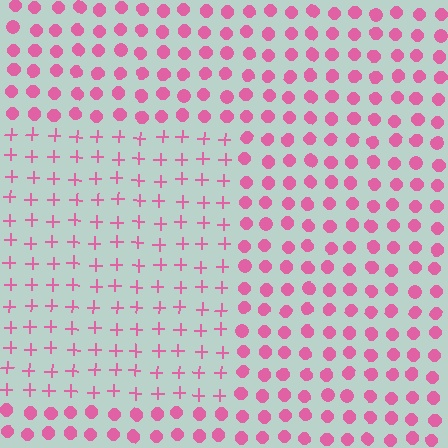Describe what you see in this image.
The image is filled with small pink elements arranged in a uniform grid. A rectangle-shaped region contains plus signs, while the surrounding area contains circles. The boundary is defined purely by the change in element shape.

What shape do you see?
I see a rectangle.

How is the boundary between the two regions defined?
The boundary is defined by a change in element shape: plus signs inside vs. circles outside. All elements share the same color and spacing.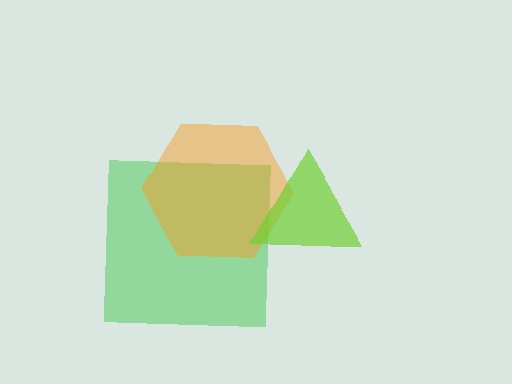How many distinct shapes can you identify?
There are 3 distinct shapes: a green square, an orange hexagon, a lime triangle.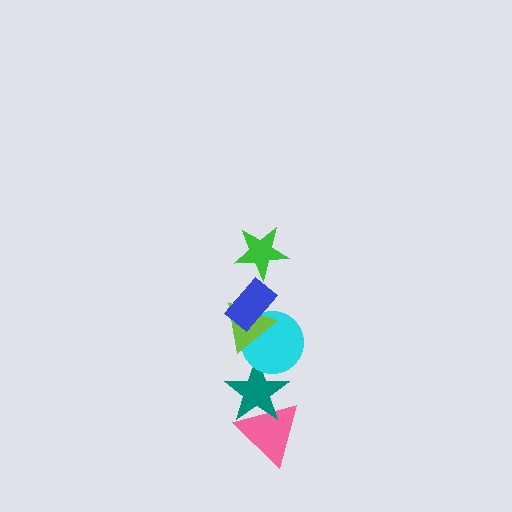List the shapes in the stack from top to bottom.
From top to bottom: the green star, the blue rectangle, the lime triangle, the cyan circle, the teal star, the pink triangle.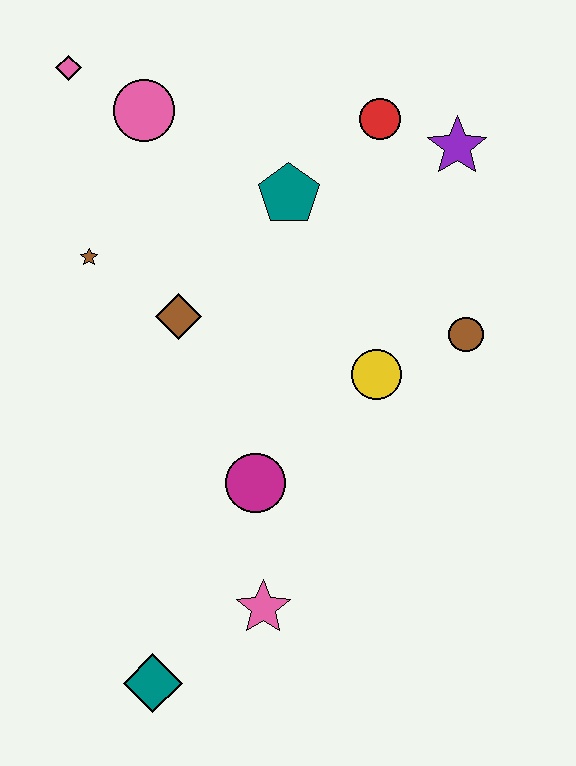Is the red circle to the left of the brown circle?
Yes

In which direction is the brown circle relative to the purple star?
The brown circle is below the purple star.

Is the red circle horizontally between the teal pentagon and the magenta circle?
No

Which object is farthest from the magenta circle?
The pink diamond is farthest from the magenta circle.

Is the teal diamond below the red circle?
Yes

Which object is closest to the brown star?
The brown diamond is closest to the brown star.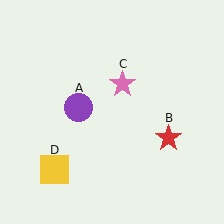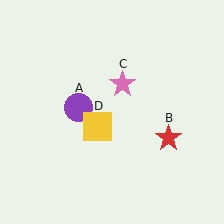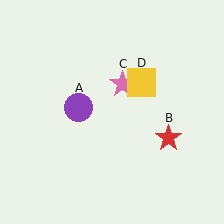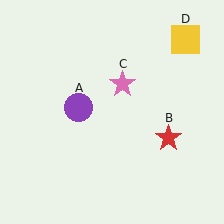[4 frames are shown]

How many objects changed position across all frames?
1 object changed position: yellow square (object D).